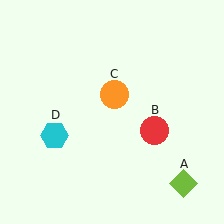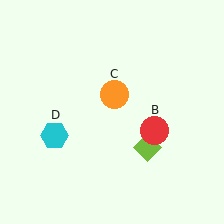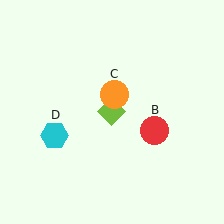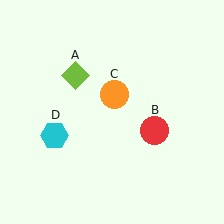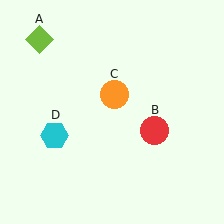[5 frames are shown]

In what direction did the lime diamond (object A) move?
The lime diamond (object A) moved up and to the left.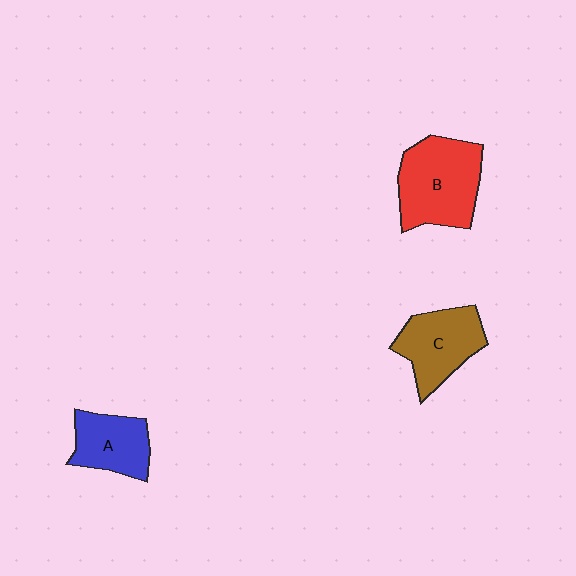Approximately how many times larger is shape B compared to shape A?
Approximately 1.5 times.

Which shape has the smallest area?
Shape A (blue).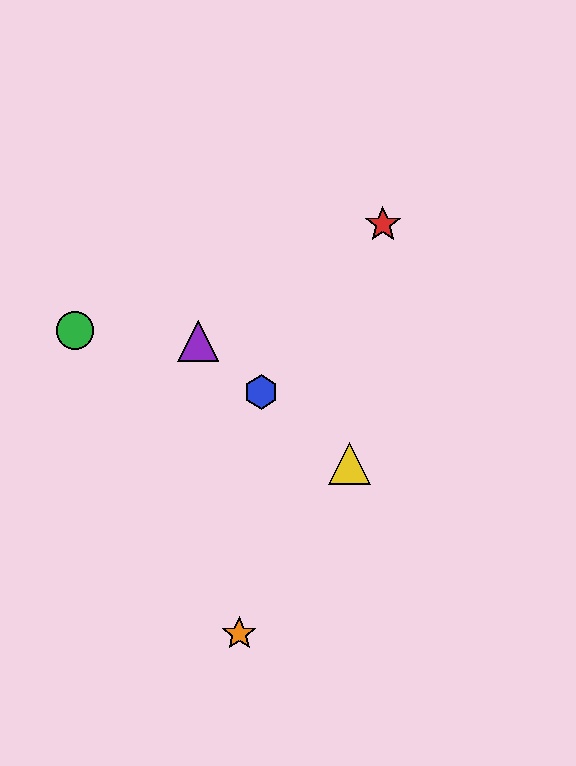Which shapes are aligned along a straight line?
The blue hexagon, the yellow triangle, the purple triangle are aligned along a straight line.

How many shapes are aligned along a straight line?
3 shapes (the blue hexagon, the yellow triangle, the purple triangle) are aligned along a straight line.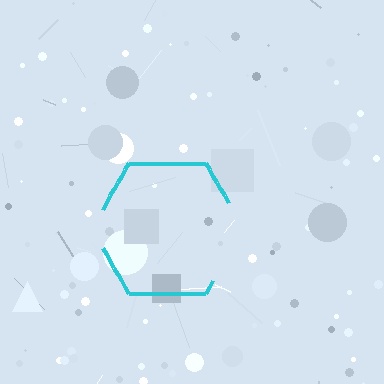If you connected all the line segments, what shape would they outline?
They would outline a hexagon.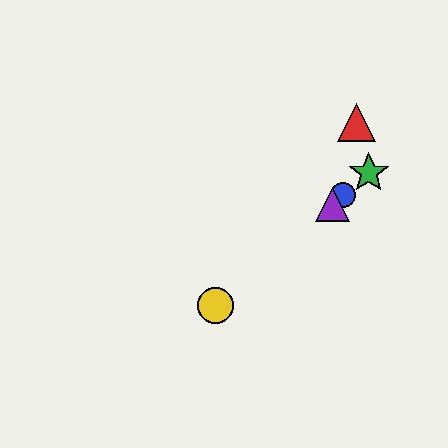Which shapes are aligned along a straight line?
The blue circle, the green star, the yellow circle, the purple triangle are aligned along a straight line.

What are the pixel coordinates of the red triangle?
The red triangle is at (356, 123).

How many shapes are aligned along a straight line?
4 shapes (the blue circle, the green star, the yellow circle, the purple triangle) are aligned along a straight line.